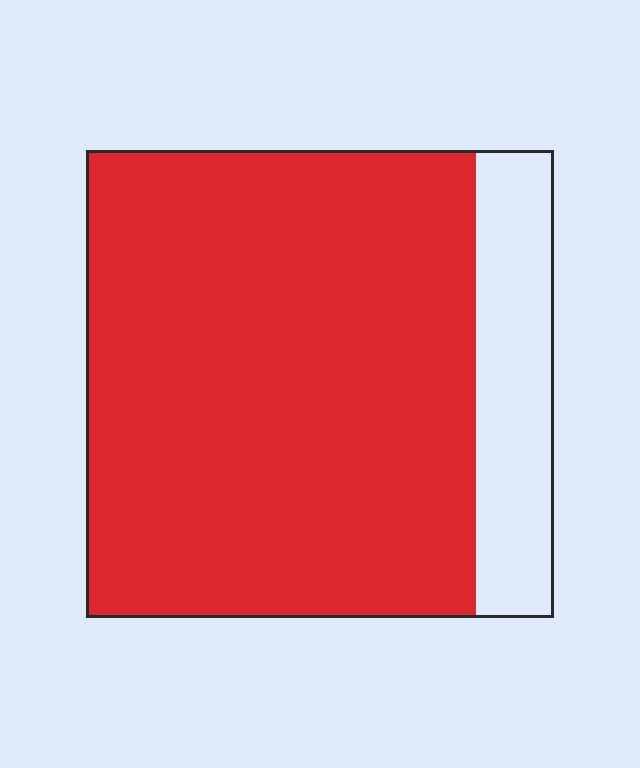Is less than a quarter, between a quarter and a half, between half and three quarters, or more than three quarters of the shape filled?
More than three quarters.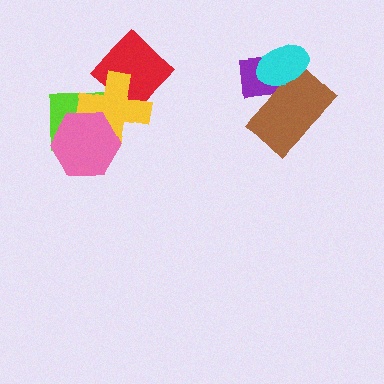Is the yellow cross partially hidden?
Yes, it is partially covered by another shape.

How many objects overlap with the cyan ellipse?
2 objects overlap with the cyan ellipse.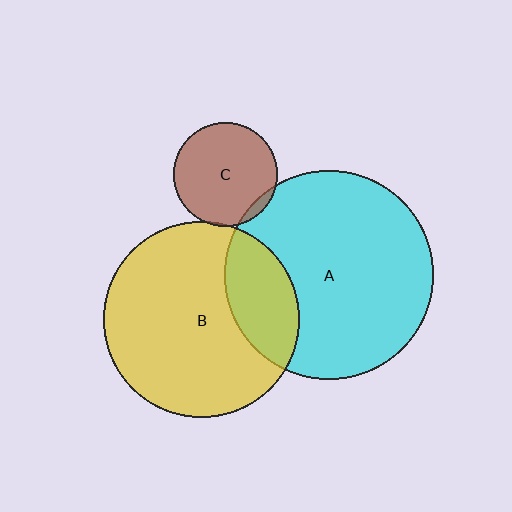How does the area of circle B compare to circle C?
Approximately 3.5 times.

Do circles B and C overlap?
Yes.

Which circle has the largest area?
Circle A (cyan).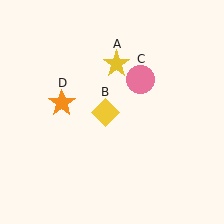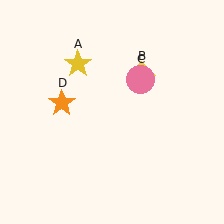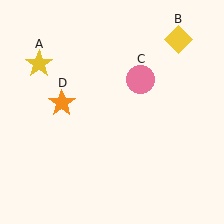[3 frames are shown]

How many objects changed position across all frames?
2 objects changed position: yellow star (object A), yellow diamond (object B).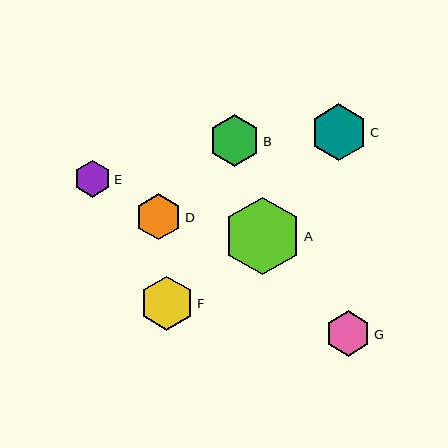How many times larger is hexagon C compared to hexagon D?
Hexagon C is approximately 1.2 times the size of hexagon D.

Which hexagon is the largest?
Hexagon A is the largest with a size of approximately 78 pixels.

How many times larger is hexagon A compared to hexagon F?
Hexagon A is approximately 1.4 times the size of hexagon F.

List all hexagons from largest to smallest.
From largest to smallest: A, C, F, B, D, G, E.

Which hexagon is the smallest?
Hexagon E is the smallest with a size of approximately 37 pixels.